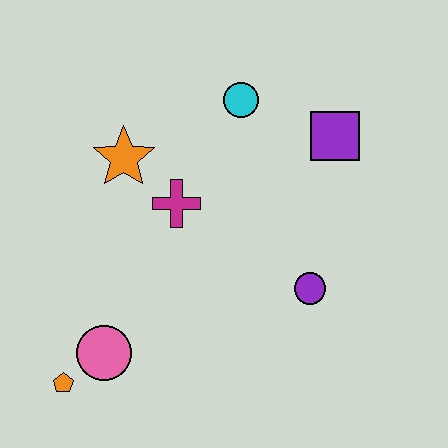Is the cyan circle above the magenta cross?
Yes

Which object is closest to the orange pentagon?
The pink circle is closest to the orange pentagon.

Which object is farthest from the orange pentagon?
The purple square is farthest from the orange pentagon.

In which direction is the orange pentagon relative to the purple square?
The orange pentagon is to the left of the purple square.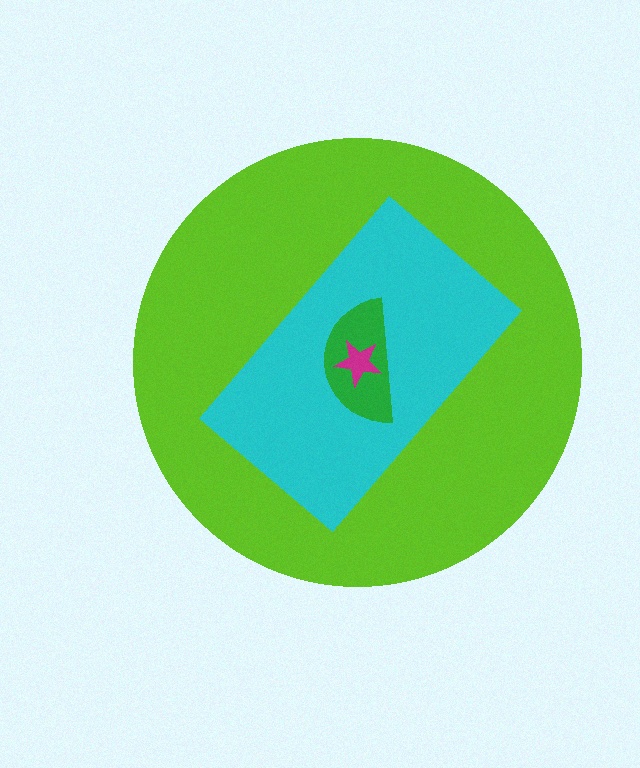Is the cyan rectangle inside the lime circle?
Yes.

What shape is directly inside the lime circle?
The cyan rectangle.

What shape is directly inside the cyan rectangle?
The green semicircle.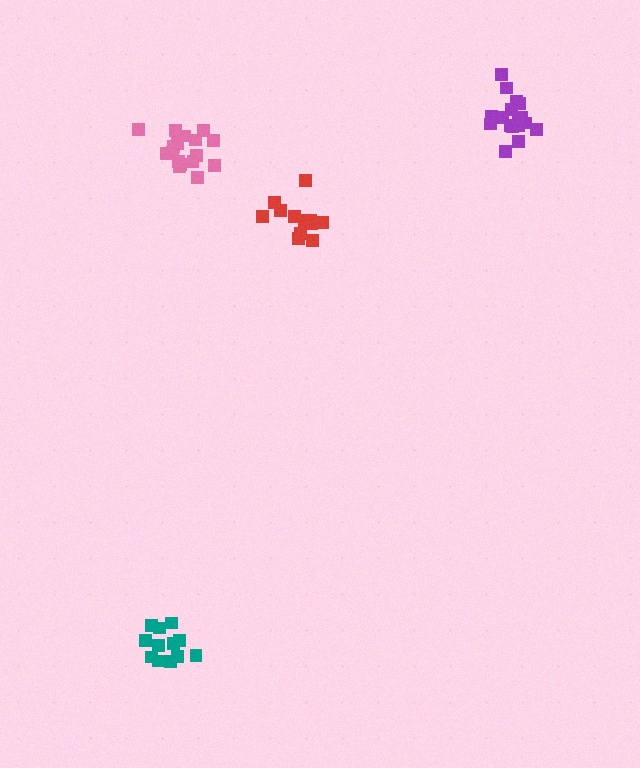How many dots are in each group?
Group 1: 12 dots, Group 2: 17 dots, Group 3: 17 dots, Group 4: 12 dots (58 total).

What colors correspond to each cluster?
The clusters are colored: red, pink, purple, teal.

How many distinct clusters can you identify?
There are 4 distinct clusters.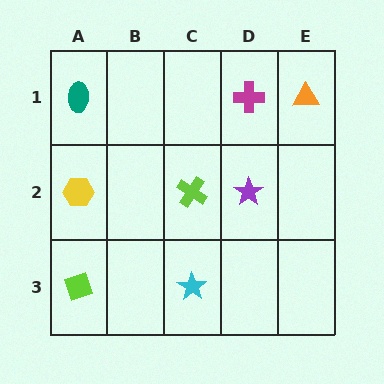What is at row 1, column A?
A teal ellipse.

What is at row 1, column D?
A magenta cross.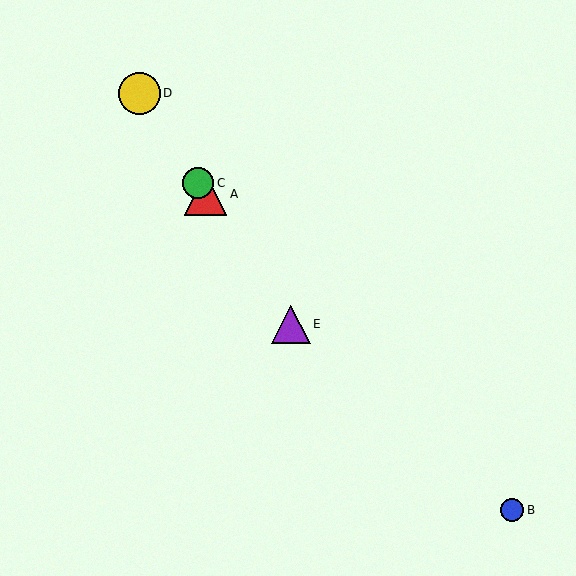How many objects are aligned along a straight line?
4 objects (A, C, D, E) are aligned along a straight line.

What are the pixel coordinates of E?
Object E is at (291, 324).